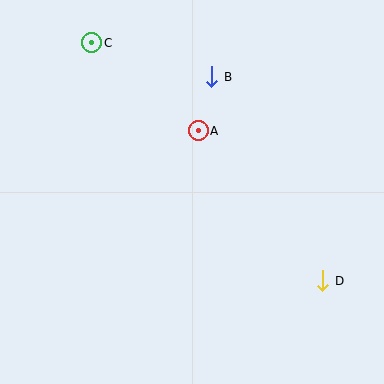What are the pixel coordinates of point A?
Point A is at (198, 131).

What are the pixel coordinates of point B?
Point B is at (212, 77).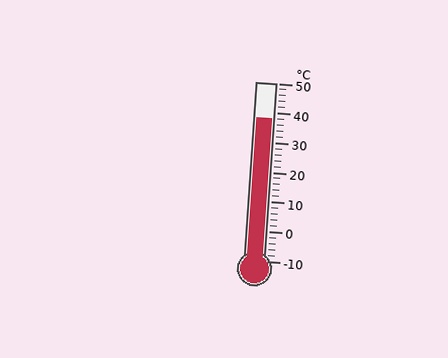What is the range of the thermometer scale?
The thermometer scale ranges from -10°C to 50°C.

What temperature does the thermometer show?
The thermometer shows approximately 38°C.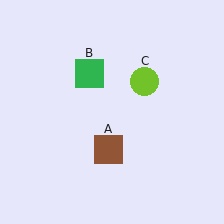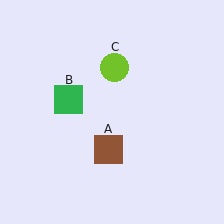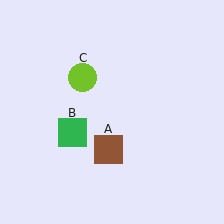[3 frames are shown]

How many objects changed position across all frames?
2 objects changed position: green square (object B), lime circle (object C).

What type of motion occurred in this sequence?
The green square (object B), lime circle (object C) rotated counterclockwise around the center of the scene.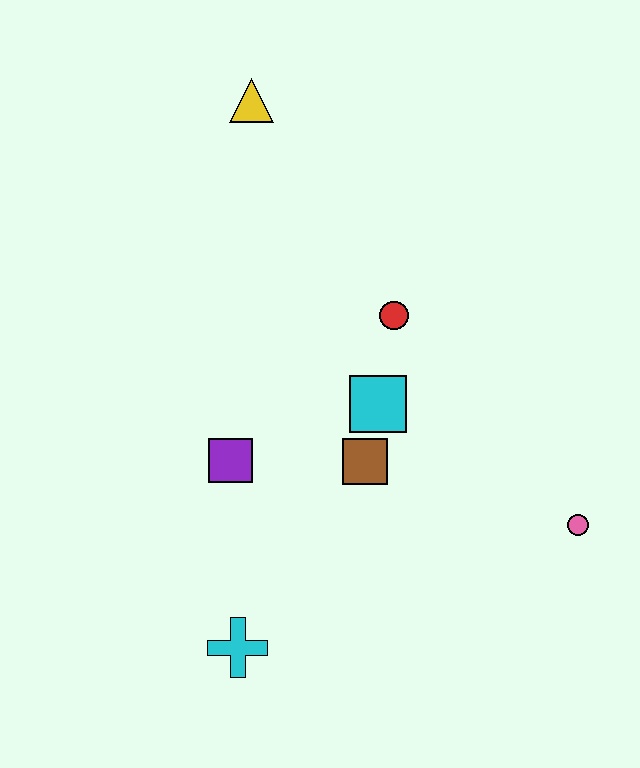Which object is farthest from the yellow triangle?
The cyan cross is farthest from the yellow triangle.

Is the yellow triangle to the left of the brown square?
Yes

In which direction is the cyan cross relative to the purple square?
The cyan cross is below the purple square.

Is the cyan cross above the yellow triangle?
No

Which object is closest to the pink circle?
The brown square is closest to the pink circle.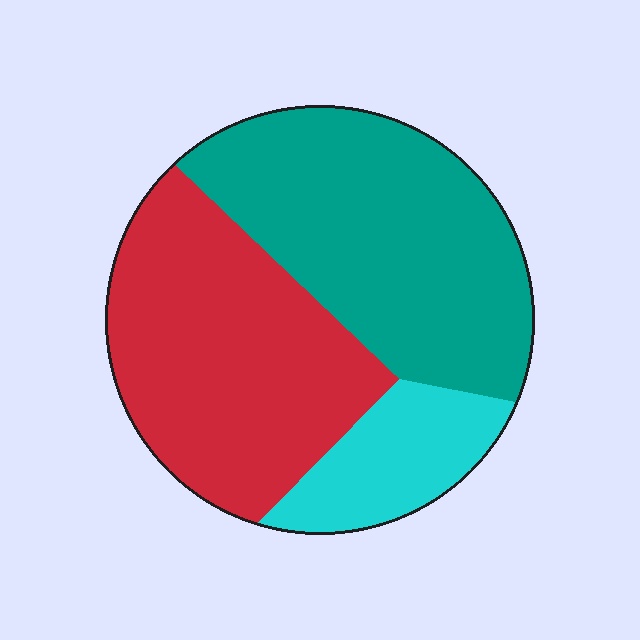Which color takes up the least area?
Cyan, at roughly 15%.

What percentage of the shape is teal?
Teal covers roughly 45% of the shape.